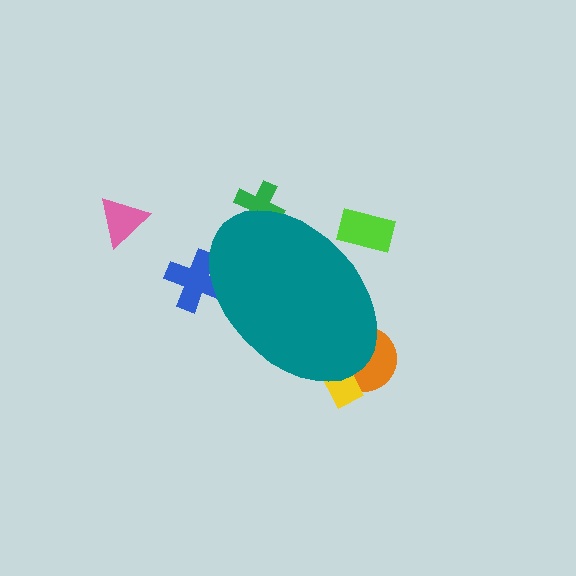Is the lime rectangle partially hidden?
Yes, the lime rectangle is partially hidden behind the teal ellipse.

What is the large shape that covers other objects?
A teal ellipse.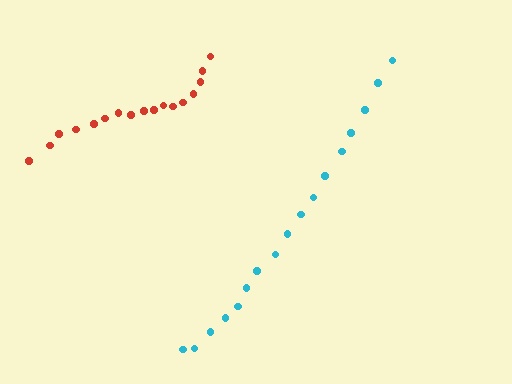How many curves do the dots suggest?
There are 2 distinct paths.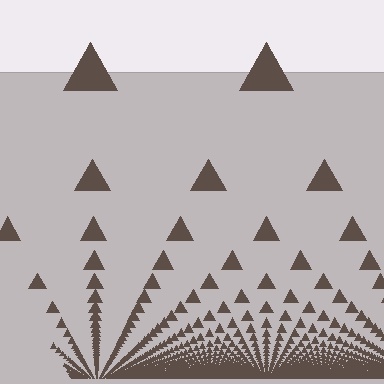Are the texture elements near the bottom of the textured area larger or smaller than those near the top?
Smaller. The gradient is inverted — elements near the bottom are smaller and denser.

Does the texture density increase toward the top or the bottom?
Density increases toward the bottom.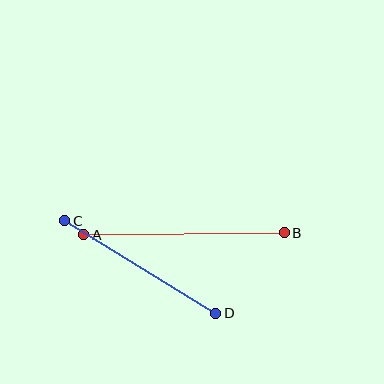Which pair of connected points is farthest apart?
Points A and B are farthest apart.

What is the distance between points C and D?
The distance is approximately 177 pixels.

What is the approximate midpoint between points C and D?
The midpoint is at approximately (140, 267) pixels.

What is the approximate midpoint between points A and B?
The midpoint is at approximately (184, 234) pixels.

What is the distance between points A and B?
The distance is approximately 201 pixels.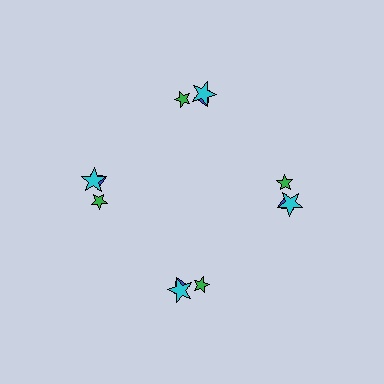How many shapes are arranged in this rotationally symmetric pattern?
There are 12 shapes, arranged in 4 groups of 3.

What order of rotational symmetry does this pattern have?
This pattern has 4-fold rotational symmetry.